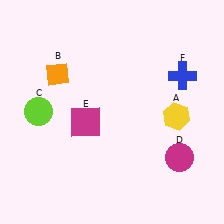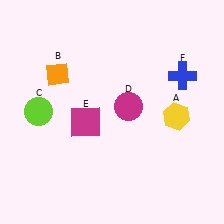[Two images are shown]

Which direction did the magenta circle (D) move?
The magenta circle (D) moved left.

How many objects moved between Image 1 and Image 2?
1 object moved between the two images.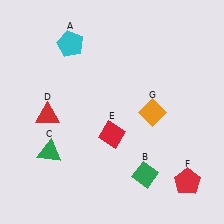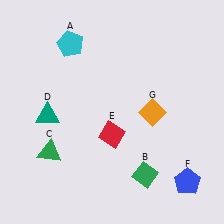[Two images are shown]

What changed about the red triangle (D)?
In Image 1, D is red. In Image 2, it changed to teal.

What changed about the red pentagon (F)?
In Image 1, F is red. In Image 2, it changed to blue.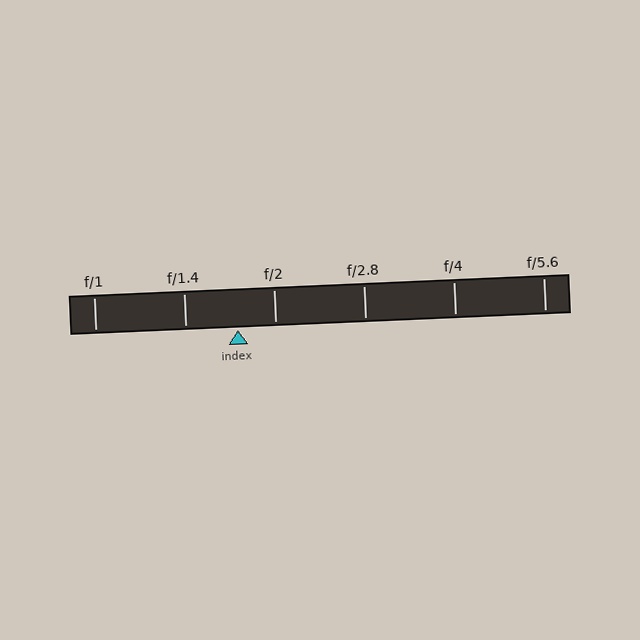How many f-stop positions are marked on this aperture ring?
There are 6 f-stop positions marked.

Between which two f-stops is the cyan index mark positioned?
The index mark is between f/1.4 and f/2.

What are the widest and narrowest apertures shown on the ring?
The widest aperture shown is f/1 and the narrowest is f/5.6.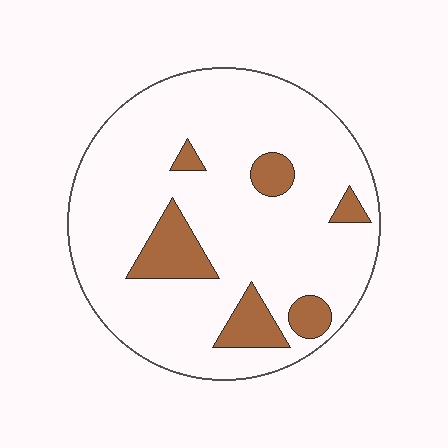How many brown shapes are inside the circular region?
6.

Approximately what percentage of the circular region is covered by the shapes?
Approximately 15%.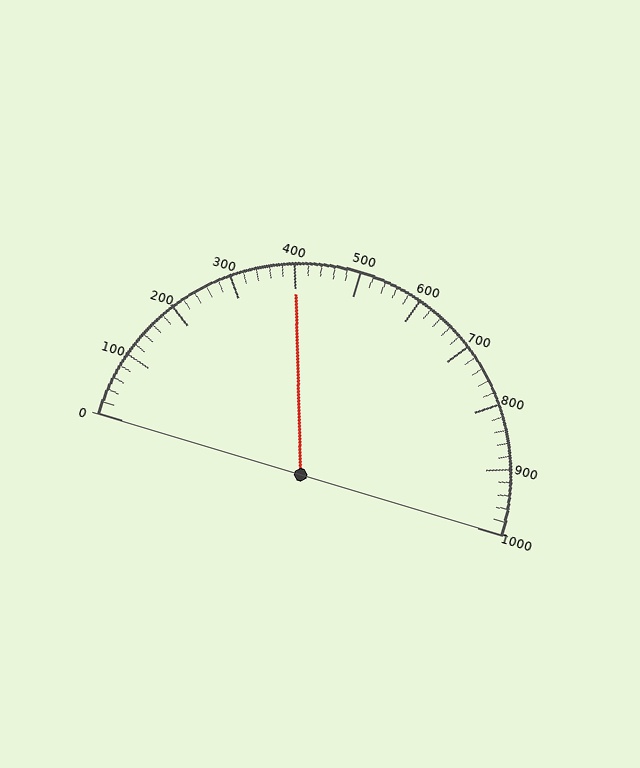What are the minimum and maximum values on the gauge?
The gauge ranges from 0 to 1000.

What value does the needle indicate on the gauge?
The needle indicates approximately 400.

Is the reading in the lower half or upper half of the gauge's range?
The reading is in the lower half of the range (0 to 1000).